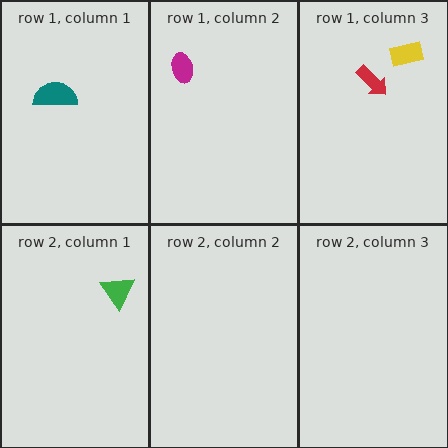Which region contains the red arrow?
The row 1, column 3 region.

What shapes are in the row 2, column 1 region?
The green triangle.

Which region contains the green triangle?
The row 2, column 1 region.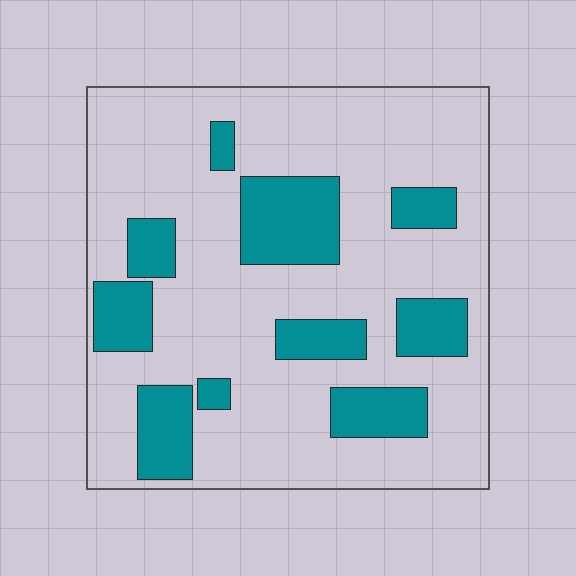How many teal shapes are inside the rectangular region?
10.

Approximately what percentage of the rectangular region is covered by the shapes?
Approximately 25%.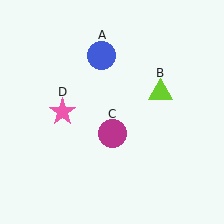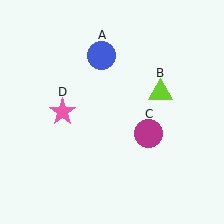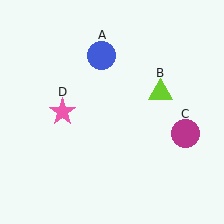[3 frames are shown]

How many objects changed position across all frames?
1 object changed position: magenta circle (object C).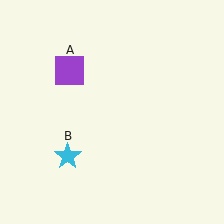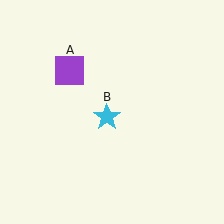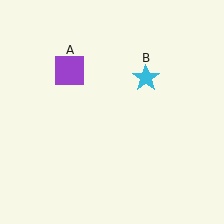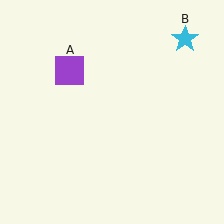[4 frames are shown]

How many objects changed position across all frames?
1 object changed position: cyan star (object B).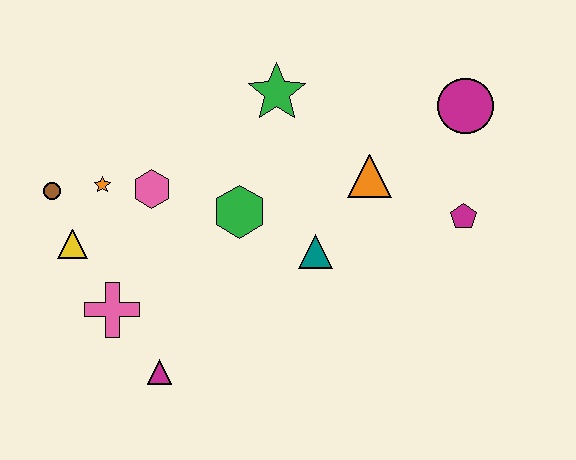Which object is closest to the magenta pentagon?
The orange triangle is closest to the magenta pentagon.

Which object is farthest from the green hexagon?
The magenta circle is farthest from the green hexagon.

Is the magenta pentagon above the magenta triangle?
Yes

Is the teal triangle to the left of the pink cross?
No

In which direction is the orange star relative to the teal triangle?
The orange star is to the left of the teal triangle.